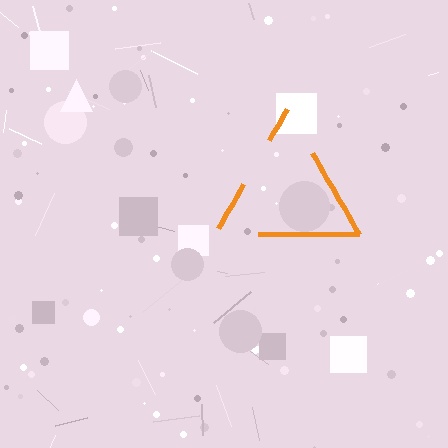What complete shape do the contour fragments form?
The contour fragments form a triangle.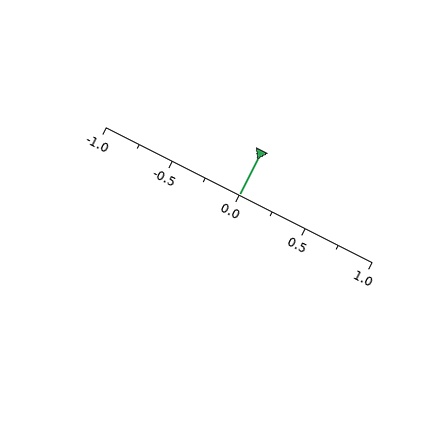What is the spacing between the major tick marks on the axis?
The major ticks are spaced 0.5 apart.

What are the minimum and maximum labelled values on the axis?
The axis runs from -1.0 to 1.0.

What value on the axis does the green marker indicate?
The marker indicates approximately 0.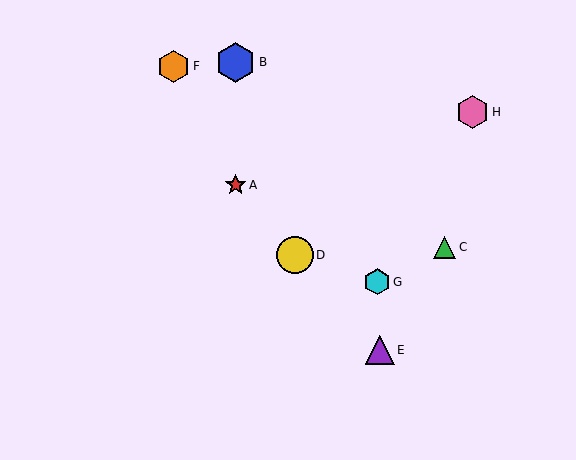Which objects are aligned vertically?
Objects A, B are aligned vertically.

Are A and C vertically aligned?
No, A is at x≈236 and C is at x≈445.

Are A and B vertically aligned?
Yes, both are at x≈236.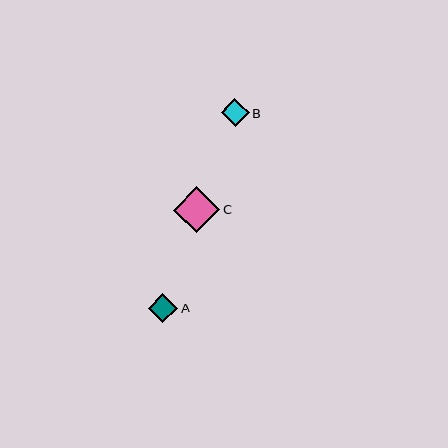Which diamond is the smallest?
Diamond B is the smallest with a size of approximately 28 pixels.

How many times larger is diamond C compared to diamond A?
Diamond C is approximately 1.6 times the size of diamond A.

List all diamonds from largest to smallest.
From largest to smallest: C, A, B.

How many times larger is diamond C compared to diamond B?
Diamond C is approximately 1.7 times the size of diamond B.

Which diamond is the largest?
Diamond C is the largest with a size of approximately 46 pixels.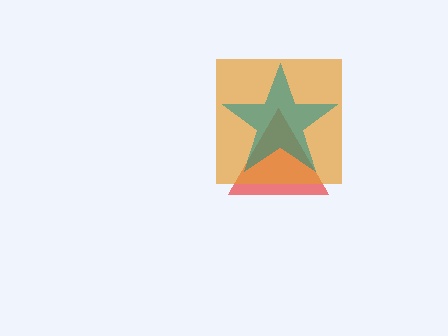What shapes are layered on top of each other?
The layered shapes are: a red triangle, an orange square, a teal star.